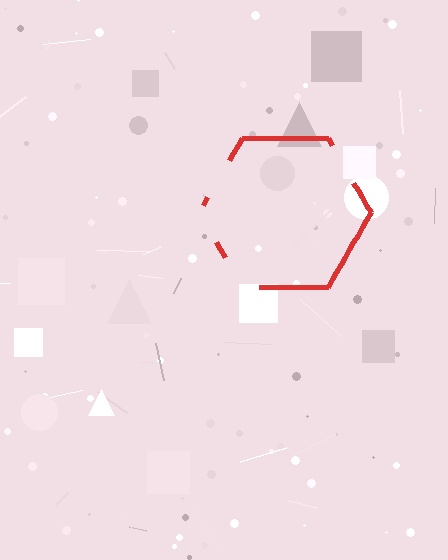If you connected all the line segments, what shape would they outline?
They would outline a hexagon.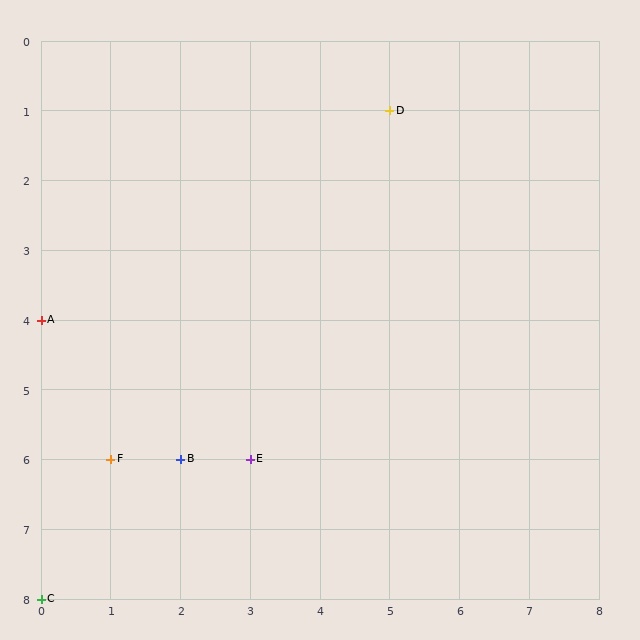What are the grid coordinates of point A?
Point A is at grid coordinates (0, 4).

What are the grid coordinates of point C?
Point C is at grid coordinates (0, 8).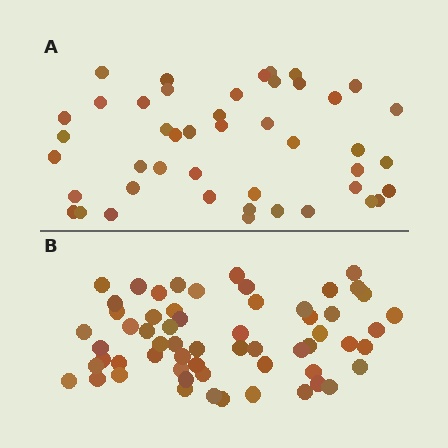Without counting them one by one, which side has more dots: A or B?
Region B (the bottom region) has more dots.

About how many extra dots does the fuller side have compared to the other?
Region B has approximately 15 more dots than region A.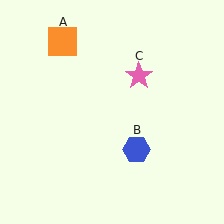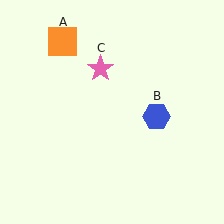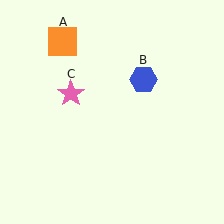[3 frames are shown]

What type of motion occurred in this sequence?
The blue hexagon (object B), pink star (object C) rotated counterclockwise around the center of the scene.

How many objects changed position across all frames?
2 objects changed position: blue hexagon (object B), pink star (object C).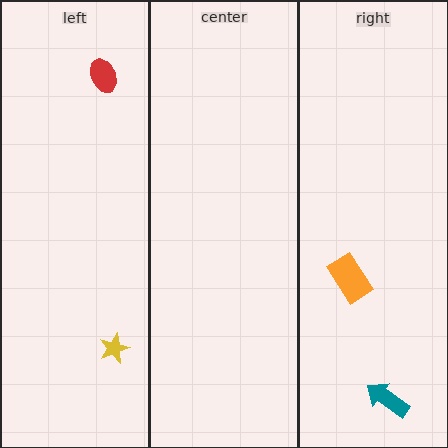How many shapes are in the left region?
2.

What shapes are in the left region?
The red ellipse, the yellow star.